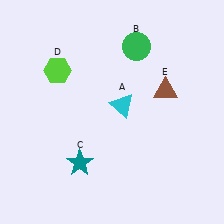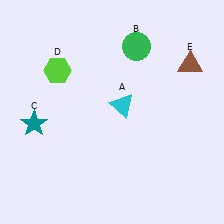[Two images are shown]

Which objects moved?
The objects that moved are: the teal star (C), the brown triangle (E).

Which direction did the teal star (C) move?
The teal star (C) moved left.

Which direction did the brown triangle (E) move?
The brown triangle (E) moved up.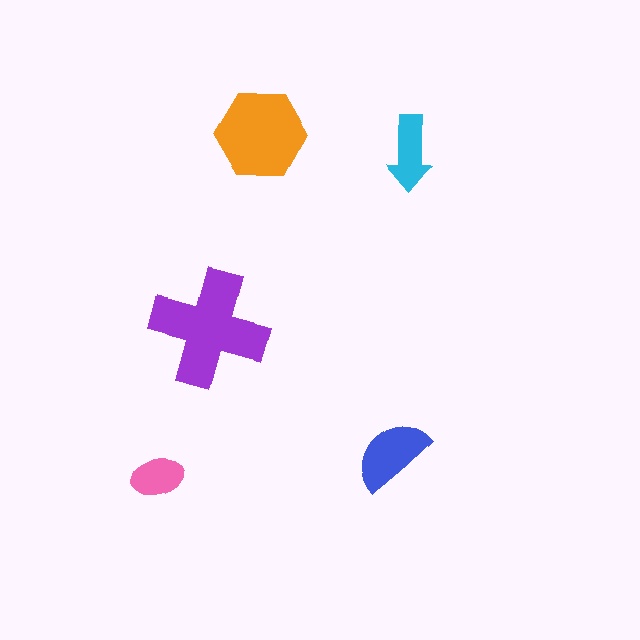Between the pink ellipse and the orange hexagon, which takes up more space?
The orange hexagon.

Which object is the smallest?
The pink ellipse.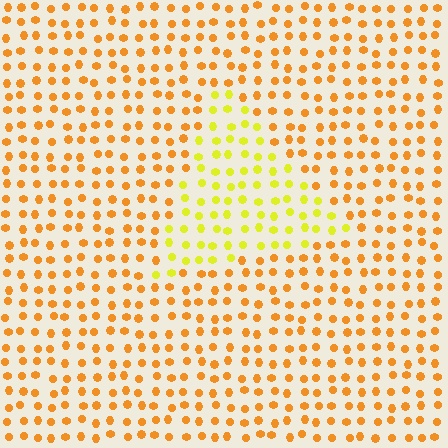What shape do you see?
I see a triangle.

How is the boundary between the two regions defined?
The boundary is defined purely by a slight shift in hue (about 34 degrees). Spacing, size, and orientation are identical on both sides.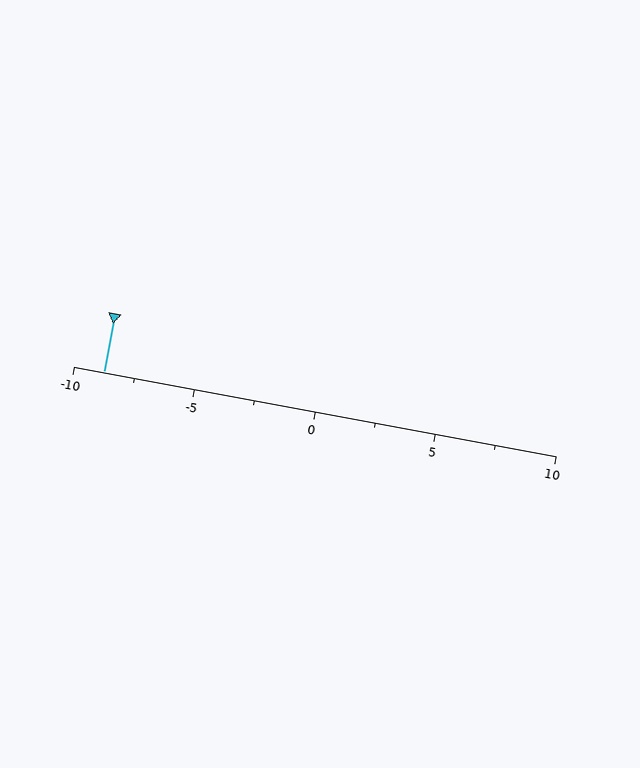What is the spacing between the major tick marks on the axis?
The major ticks are spaced 5 apart.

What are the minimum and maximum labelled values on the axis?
The axis runs from -10 to 10.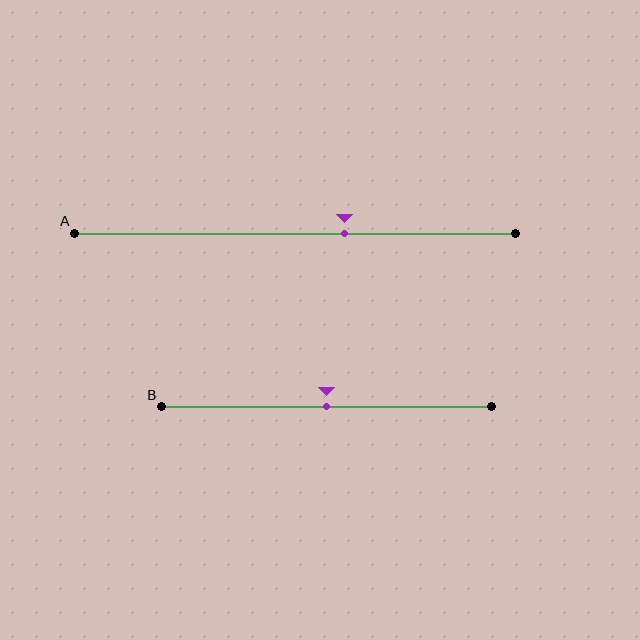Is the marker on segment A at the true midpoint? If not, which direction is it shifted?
No, the marker on segment A is shifted to the right by about 11% of the segment length.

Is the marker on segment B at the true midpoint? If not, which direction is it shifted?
Yes, the marker on segment B is at the true midpoint.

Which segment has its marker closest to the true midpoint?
Segment B has its marker closest to the true midpoint.